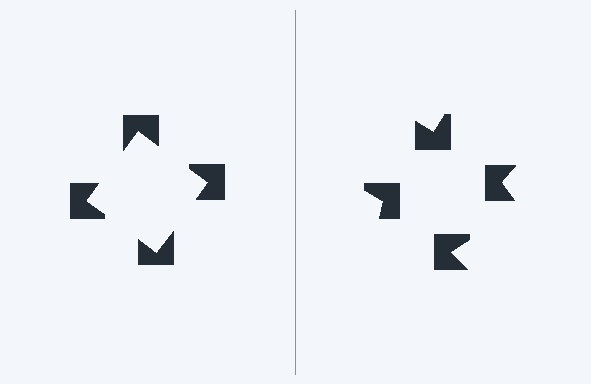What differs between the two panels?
The notched squares are positioned identically on both sides; only the wedge orientations differ. On the left they align to a square; on the right they are misaligned.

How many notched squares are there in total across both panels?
8 — 4 on each side.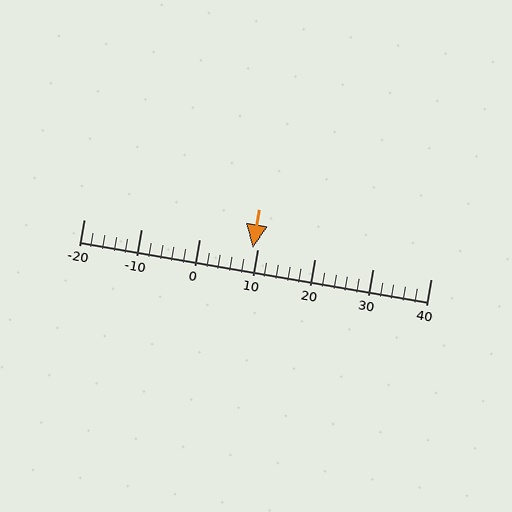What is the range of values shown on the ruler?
The ruler shows values from -20 to 40.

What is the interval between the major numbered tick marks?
The major tick marks are spaced 10 units apart.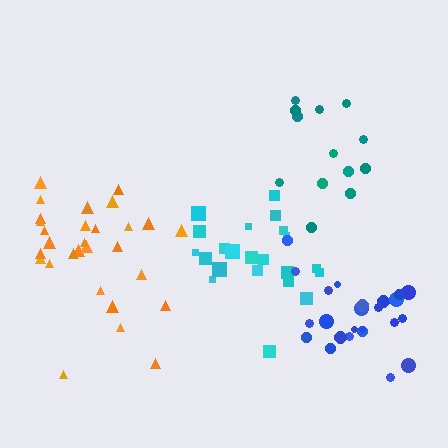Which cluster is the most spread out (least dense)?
Teal.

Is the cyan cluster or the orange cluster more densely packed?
Cyan.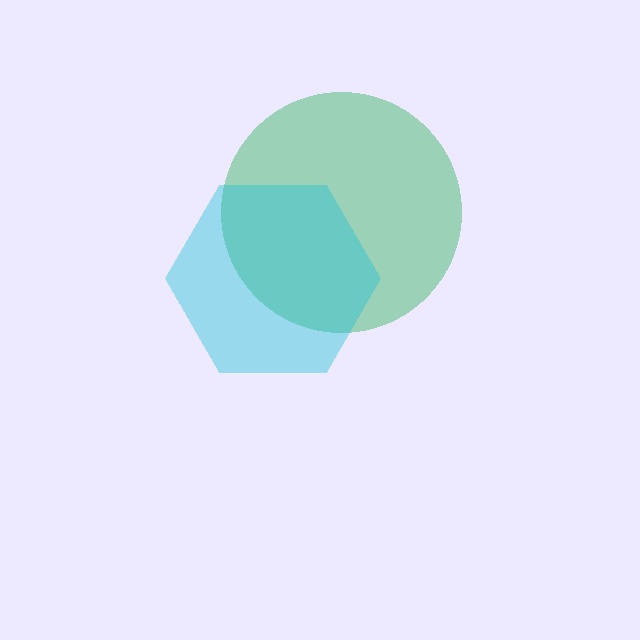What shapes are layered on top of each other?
The layered shapes are: a green circle, a cyan hexagon.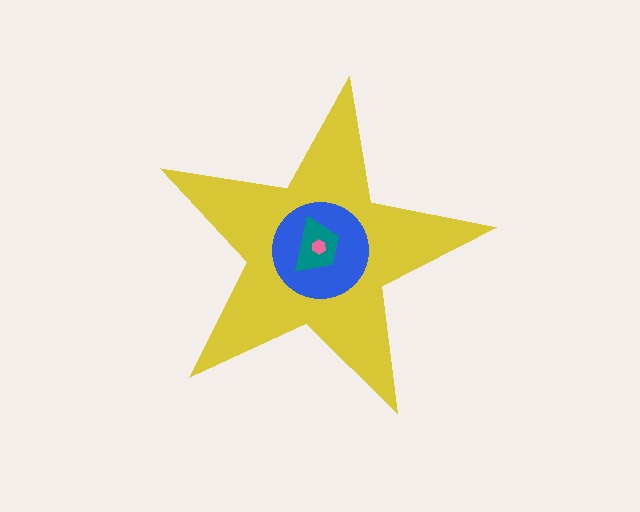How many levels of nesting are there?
4.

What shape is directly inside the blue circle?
The teal trapezoid.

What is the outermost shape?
The yellow star.